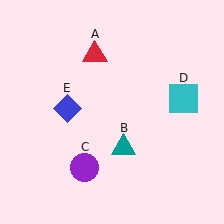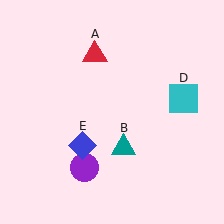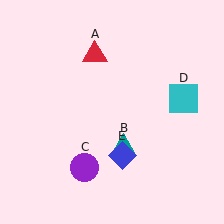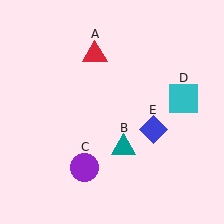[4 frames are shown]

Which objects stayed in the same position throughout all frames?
Red triangle (object A) and teal triangle (object B) and purple circle (object C) and cyan square (object D) remained stationary.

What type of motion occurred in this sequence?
The blue diamond (object E) rotated counterclockwise around the center of the scene.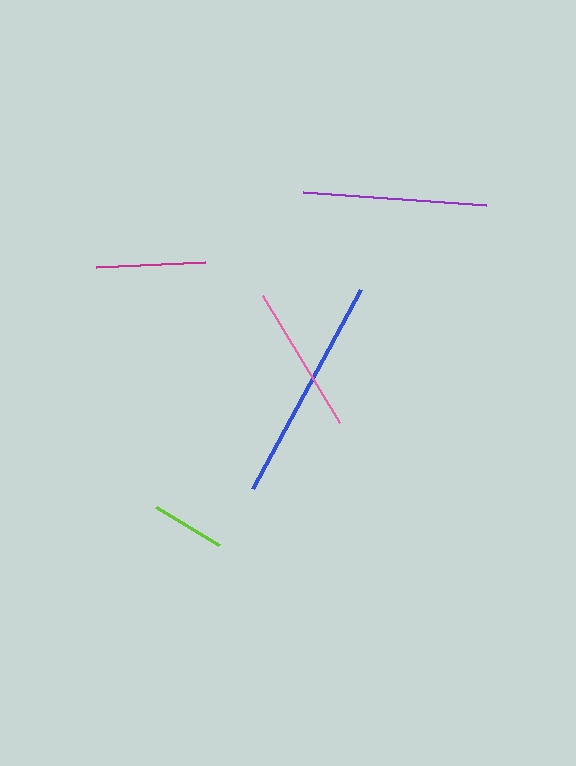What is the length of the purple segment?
The purple segment is approximately 183 pixels long.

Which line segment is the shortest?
The lime line is the shortest at approximately 74 pixels.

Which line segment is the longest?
The blue line is the longest at approximately 226 pixels.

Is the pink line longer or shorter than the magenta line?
The pink line is longer than the magenta line.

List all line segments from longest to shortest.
From longest to shortest: blue, purple, pink, magenta, lime.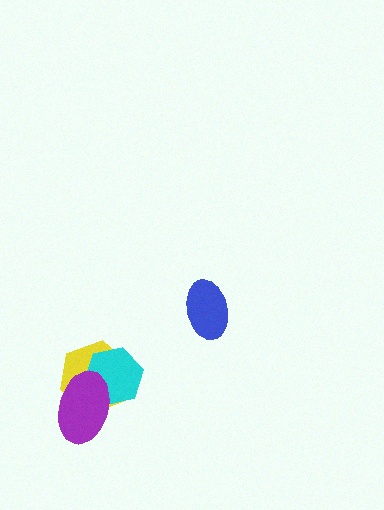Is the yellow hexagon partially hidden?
Yes, it is partially covered by another shape.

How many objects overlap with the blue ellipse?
0 objects overlap with the blue ellipse.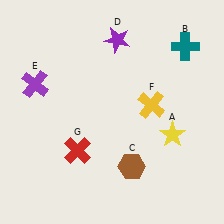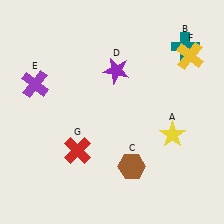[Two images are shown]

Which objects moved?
The objects that moved are: the purple star (D), the yellow cross (F).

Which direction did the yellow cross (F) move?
The yellow cross (F) moved up.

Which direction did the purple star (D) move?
The purple star (D) moved down.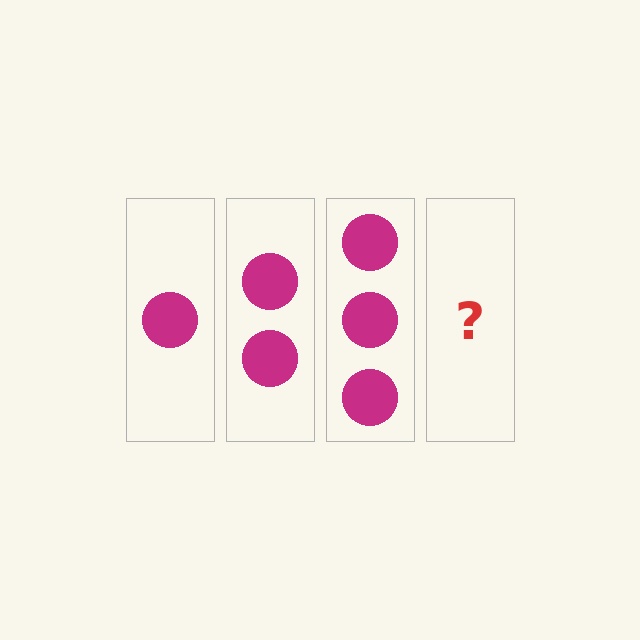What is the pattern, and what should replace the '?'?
The pattern is that each step adds one more circle. The '?' should be 4 circles.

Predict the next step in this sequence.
The next step is 4 circles.